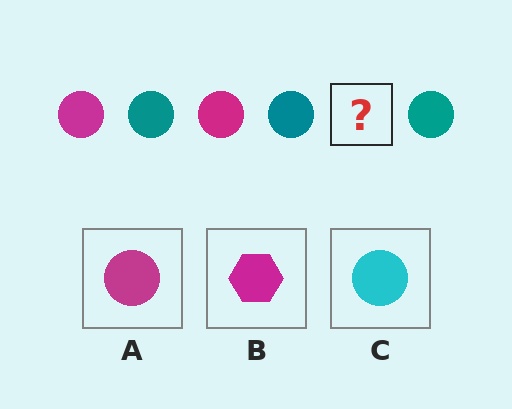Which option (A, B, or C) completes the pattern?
A.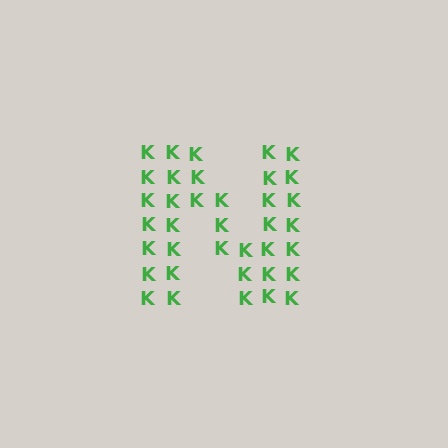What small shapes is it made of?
It is made of small letter K's.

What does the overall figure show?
The overall figure shows the letter N.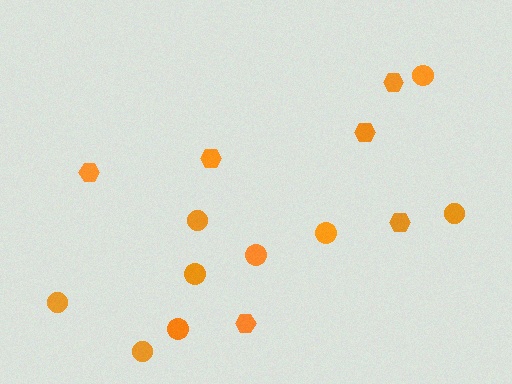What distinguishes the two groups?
There are 2 groups: one group of hexagons (6) and one group of circles (9).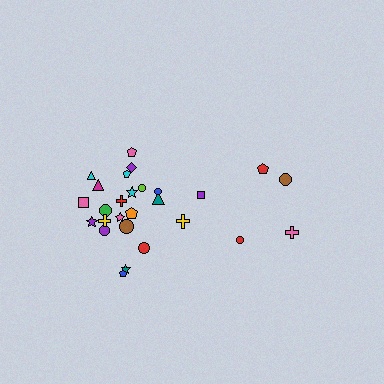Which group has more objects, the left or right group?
The left group.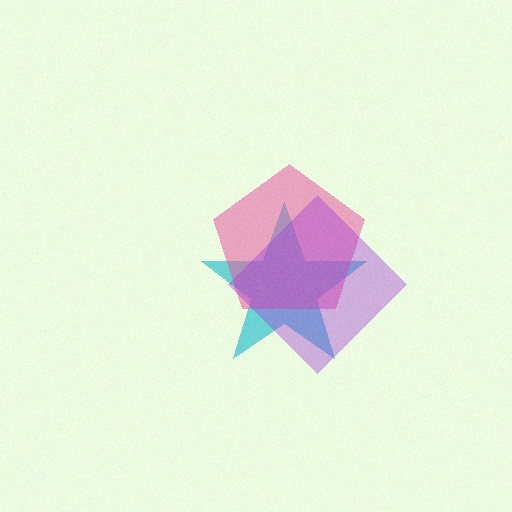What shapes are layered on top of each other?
The layered shapes are: a cyan star, a pink pentagon, a purple diamond.